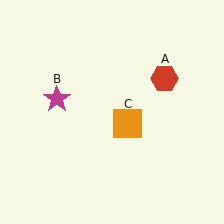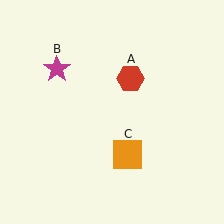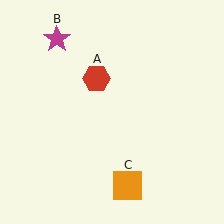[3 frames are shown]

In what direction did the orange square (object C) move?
The orange square (object C) moved down.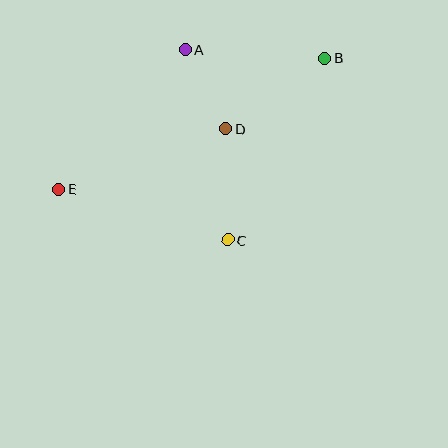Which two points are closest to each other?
Points A and D are closest to each other.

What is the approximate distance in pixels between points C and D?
The distance between C and D is approximately 111 pixels.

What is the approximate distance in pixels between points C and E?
The distance between C and E is approximately 176 pixels.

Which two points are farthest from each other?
Points B and E are farthest from each other.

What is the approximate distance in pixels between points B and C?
The distance between B and C is approximately 206 pixels.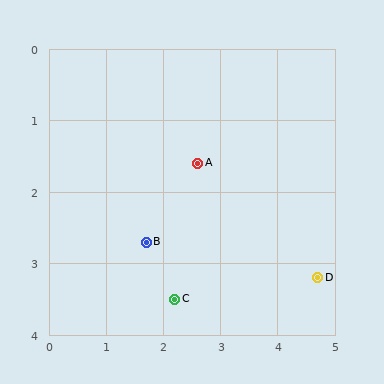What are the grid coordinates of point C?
Point C is at approximately (2.2, 3.5).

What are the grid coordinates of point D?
Point D is at approximately (4.7, 3.2).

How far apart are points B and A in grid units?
Points B and A are about 1.4 grid units apart.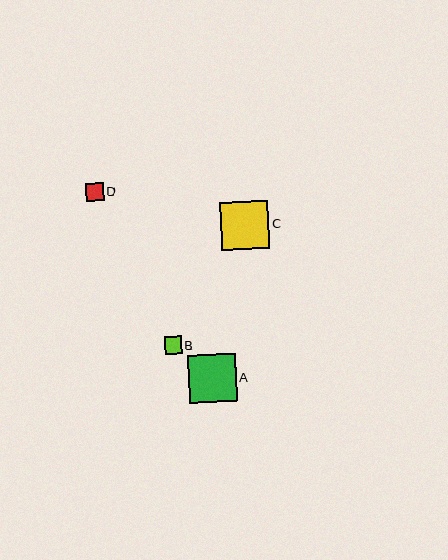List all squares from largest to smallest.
From largest to smallest: C, A, D, B.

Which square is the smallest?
Square B is the smallest with a size of approximately 17 pixels.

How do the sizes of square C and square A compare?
Square C and square A are approximately the same size.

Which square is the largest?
Square C is the largest with a size of approximately 48 pixels.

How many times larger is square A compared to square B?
Square A is approximately 2.8 times the size of square B.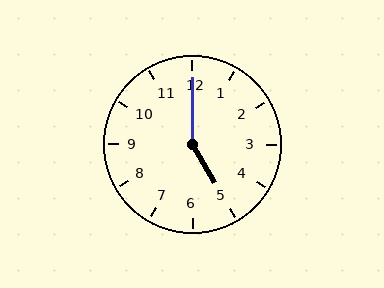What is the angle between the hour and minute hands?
Approximately 150 degrees.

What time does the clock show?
5:00.